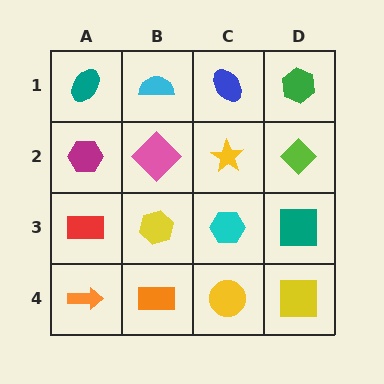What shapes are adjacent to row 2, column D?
A green hexagon (row 1, column D), a teal square (row 3, column D), a yellow star (row 2, column C).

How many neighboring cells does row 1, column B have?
3.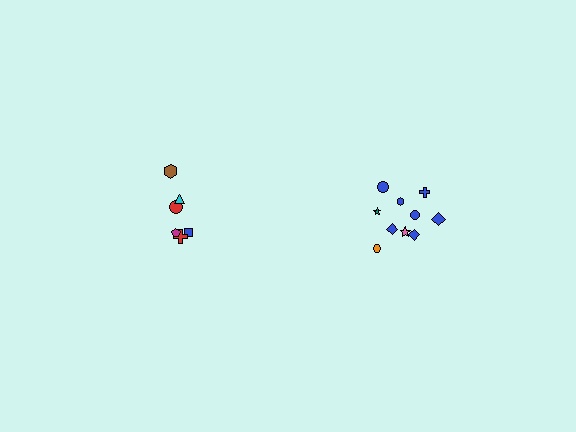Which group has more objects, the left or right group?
The right group.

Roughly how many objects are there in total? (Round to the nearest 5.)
Roughly 15 objects in total.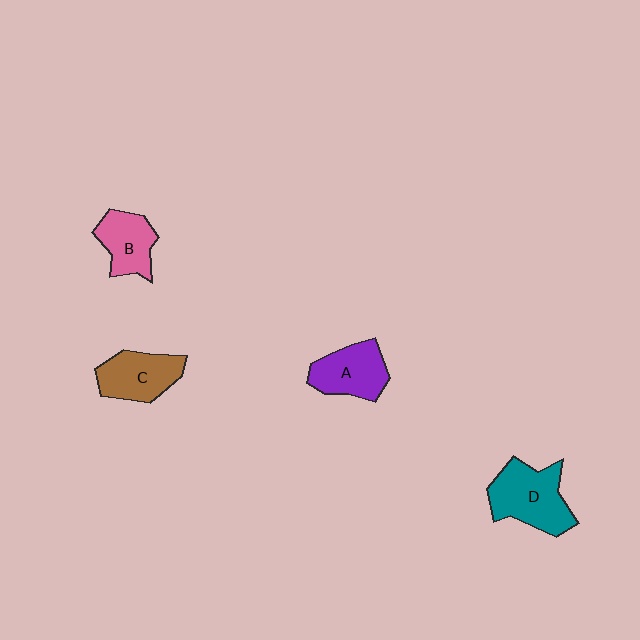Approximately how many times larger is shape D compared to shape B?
Approximately 1.5 times.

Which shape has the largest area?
Shape D (teal).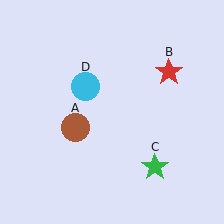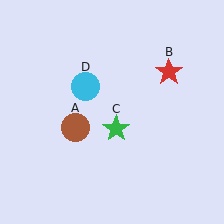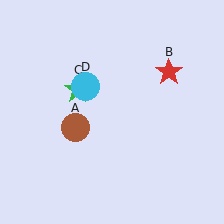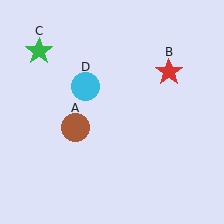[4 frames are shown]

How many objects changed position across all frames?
1 object changed position: green star (object C).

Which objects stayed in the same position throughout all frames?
Brown circle (object A) and red star (object B) and cyan circle (object D) remained stationary.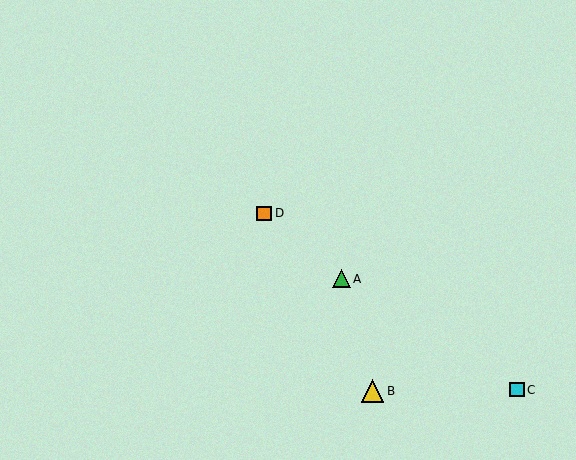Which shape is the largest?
The yellow triangle (labeled B) is the largest.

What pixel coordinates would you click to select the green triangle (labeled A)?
Click at (341, 279) to select the green triangle A.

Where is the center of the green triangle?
The center of the green triangle is at (341, 279).